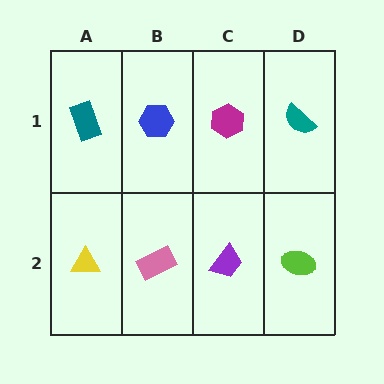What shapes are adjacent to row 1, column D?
A lime ellipse (row 2, column D), a magenta hexagon (row 1, column C).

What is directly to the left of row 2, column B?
A yellow triangle.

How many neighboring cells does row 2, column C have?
3.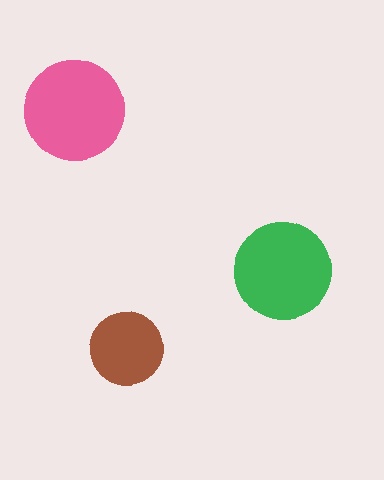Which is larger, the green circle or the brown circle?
The green one.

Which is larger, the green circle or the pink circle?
The pink one.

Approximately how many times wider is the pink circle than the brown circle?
About 1.5 times wider.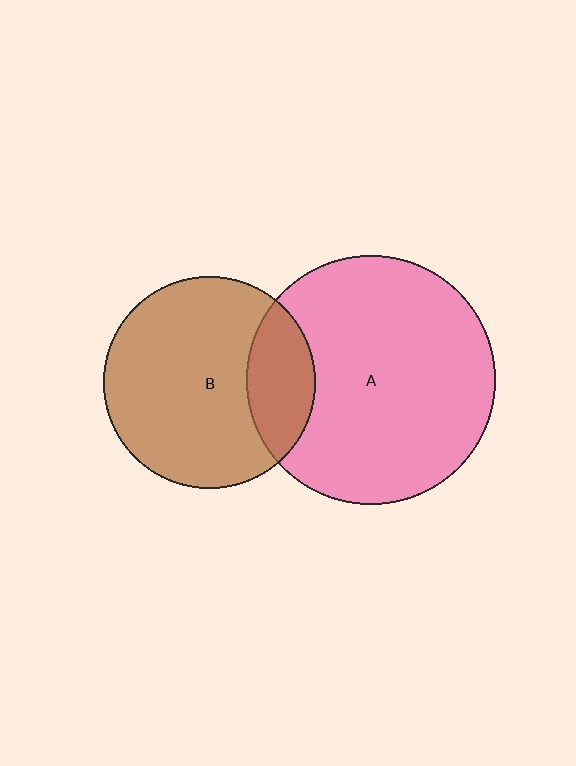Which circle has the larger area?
Circle A (pink).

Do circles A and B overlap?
Yes.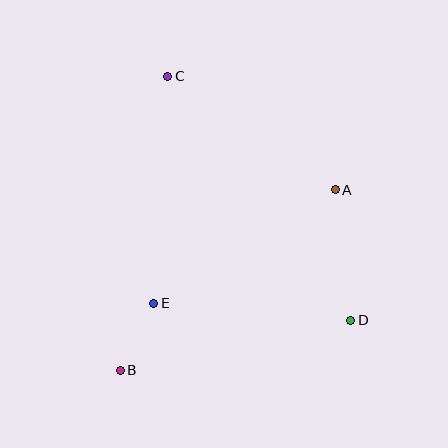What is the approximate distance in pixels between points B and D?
The distance between B and D is approximately 236 pixels.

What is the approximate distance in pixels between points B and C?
The distance between B and C is approximately 297 pixels.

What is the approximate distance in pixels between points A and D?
The distance between A and D is approximately 132 pixels.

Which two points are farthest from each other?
Points C and D are farthest from each other.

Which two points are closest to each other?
Points B and E are closest to each other.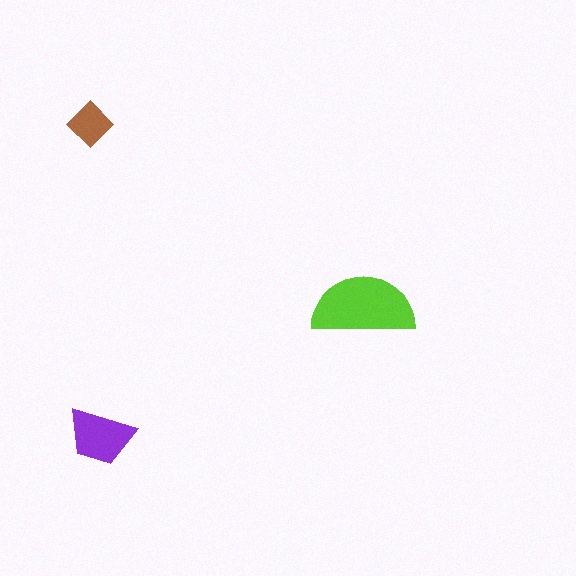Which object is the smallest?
The brown diamond.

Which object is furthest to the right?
The lime semicircle is rightmost.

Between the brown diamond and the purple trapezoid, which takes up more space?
The purple trapezoid.